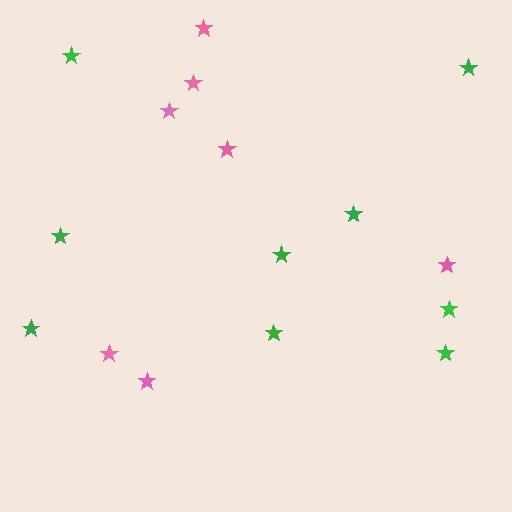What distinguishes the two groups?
There are 2 groups: one group of green stars (9) and one group of pink stars (7).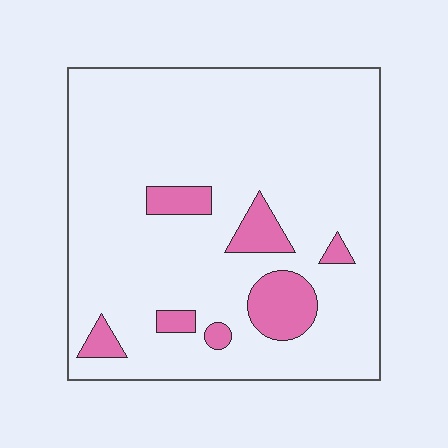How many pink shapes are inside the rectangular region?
7.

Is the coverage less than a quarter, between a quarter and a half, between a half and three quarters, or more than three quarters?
Less than a quarter.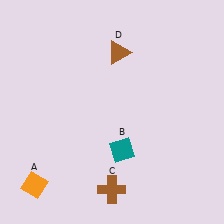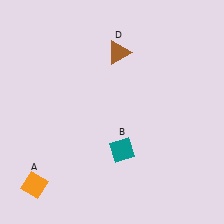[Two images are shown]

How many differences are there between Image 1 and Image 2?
There is 1 difference between the two images.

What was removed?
The brown cross (C) was removed in Image 2.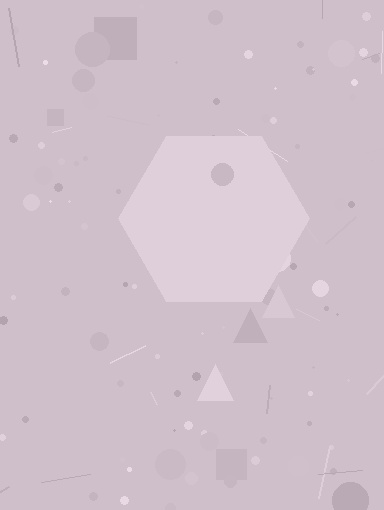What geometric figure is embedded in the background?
A hexagon is embedded in the background.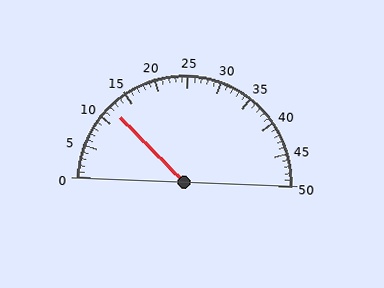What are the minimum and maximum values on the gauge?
The gauge ranges from 0 to 50.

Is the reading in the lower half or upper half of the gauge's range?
The reading is in the lower half of the range (0 to 50).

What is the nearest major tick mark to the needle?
The nearest major tick mark is 10.